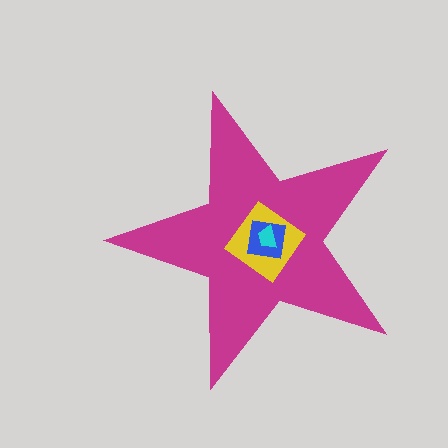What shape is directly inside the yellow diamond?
The blue square.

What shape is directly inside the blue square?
The cyan trapezoid.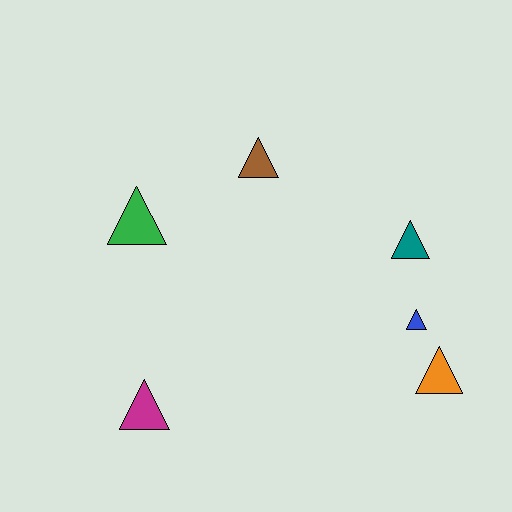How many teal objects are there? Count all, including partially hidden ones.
There is 1 teal object.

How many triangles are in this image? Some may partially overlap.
There are 6 triangles.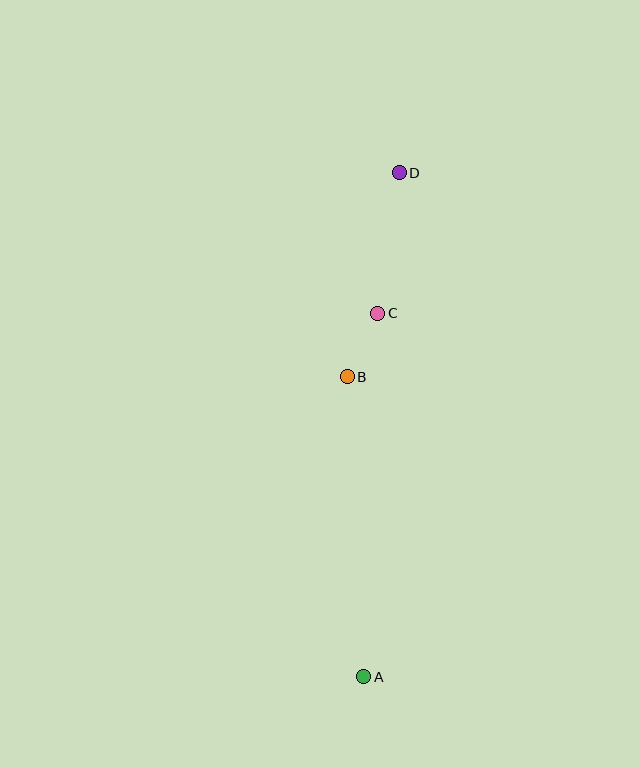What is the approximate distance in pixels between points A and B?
The distance between A and B is approximately 300 pixels.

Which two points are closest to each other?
Points B and C are closest to each other.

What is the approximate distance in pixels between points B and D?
The distance between B and D is approximately 211 pixels.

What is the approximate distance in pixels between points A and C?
The distance between A and C is approximately 364 pixels.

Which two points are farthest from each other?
Points A and D are farthest from each other.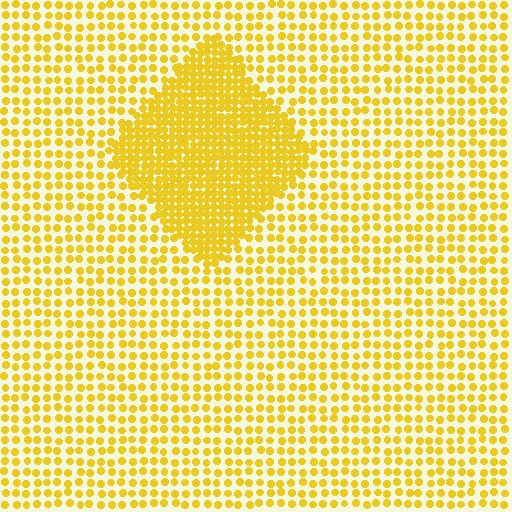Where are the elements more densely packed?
The elements are more densely packed inside the diamond boundary.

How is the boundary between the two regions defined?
The boundary is defined by a change in element density (approximately 2.3x ratio). All elements are the same color, size, and shape.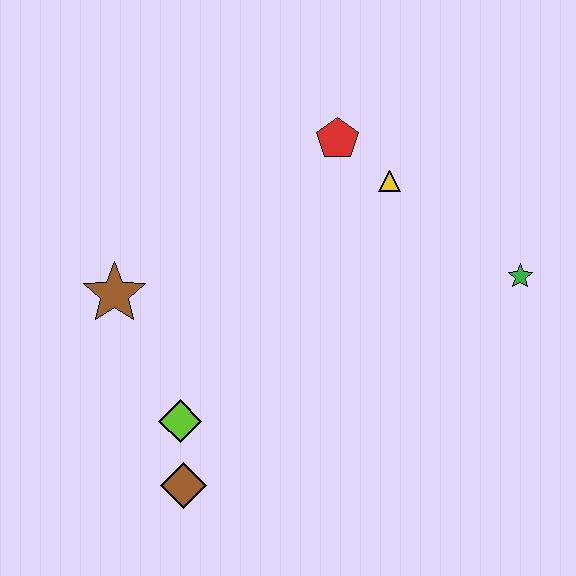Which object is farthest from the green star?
The brown star is farthest from the green star.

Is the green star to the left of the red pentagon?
No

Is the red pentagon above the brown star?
Yes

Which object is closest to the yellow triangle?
The red pentagon is closest to the yellow triangle.